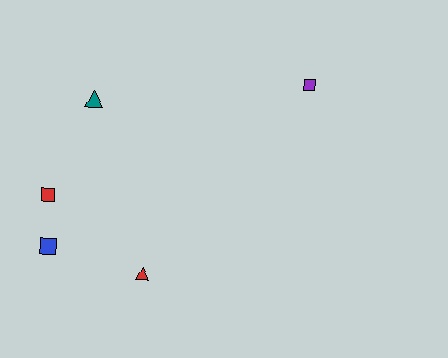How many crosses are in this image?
There are no crosses.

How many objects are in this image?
There are 5 objects.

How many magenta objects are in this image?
There are no magenta objects.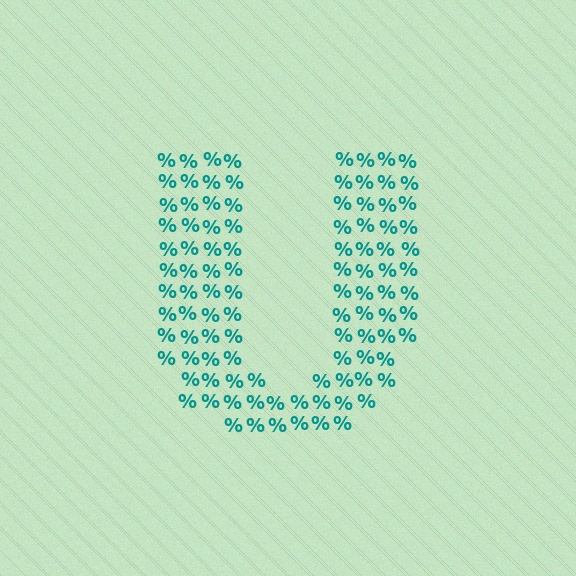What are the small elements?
The small elements are percent signs.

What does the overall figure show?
The overall figure shows the letter U.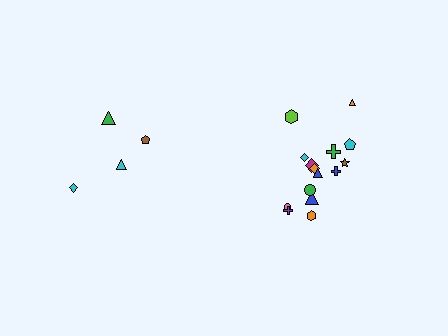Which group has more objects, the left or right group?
The right group.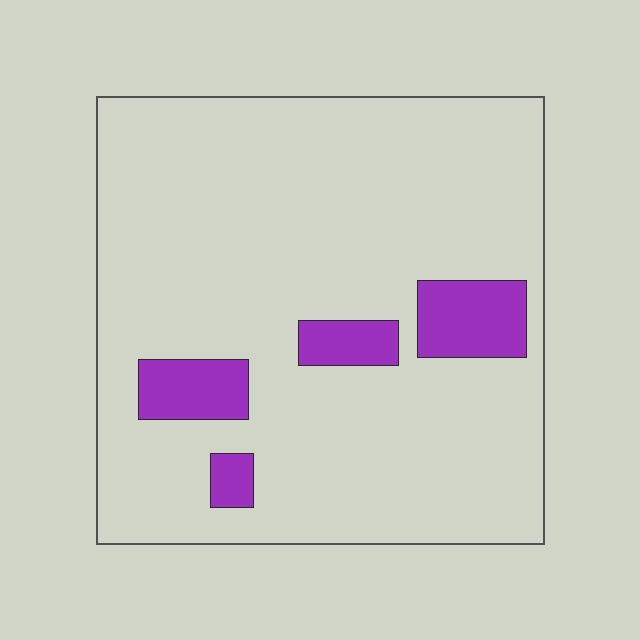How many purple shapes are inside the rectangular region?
4.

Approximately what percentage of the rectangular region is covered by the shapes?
Approximately 10%.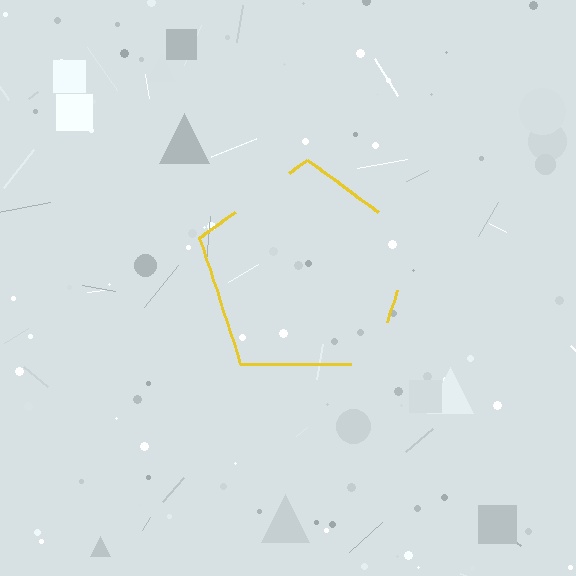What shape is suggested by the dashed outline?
The dashed outline suggests a pentagon.